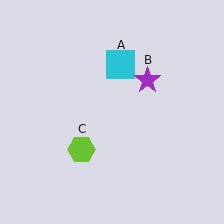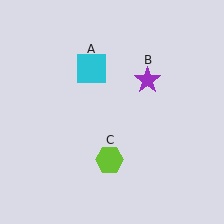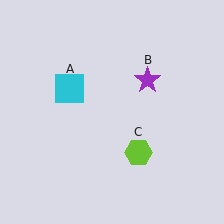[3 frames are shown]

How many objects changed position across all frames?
2 objects changed position: cyan square (object A), lime hexagon (object C).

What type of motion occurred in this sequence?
The cyan square (object A), lime hexagon (object C) rotated counterclockwise around the center of the scene.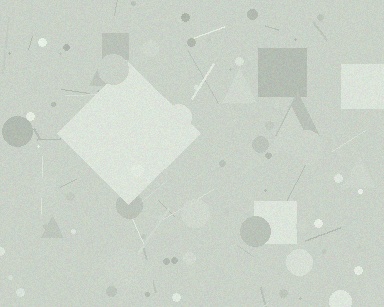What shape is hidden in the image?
A diamond is hidden in the image.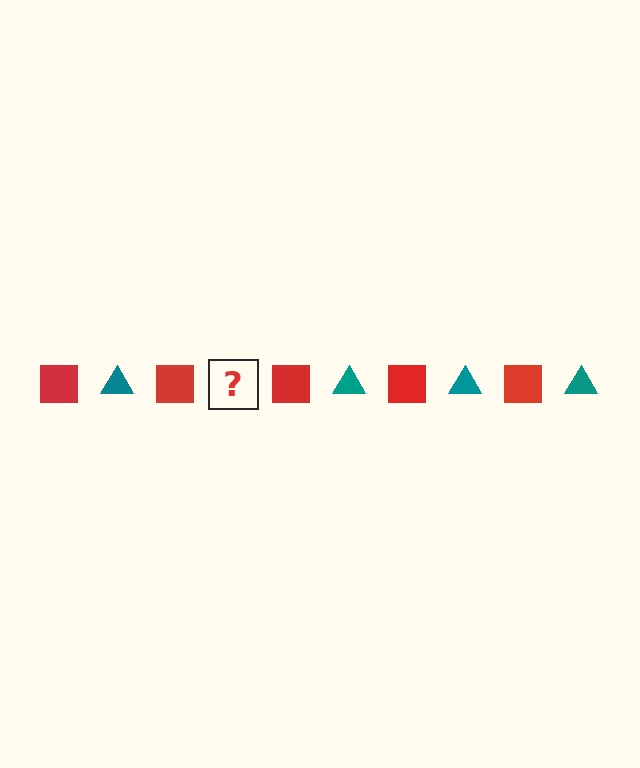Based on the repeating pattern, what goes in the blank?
The blank should be a teal triangle.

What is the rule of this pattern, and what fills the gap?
The rule is that the pattern alternates between red square and teal triangle. The gap should be filled with a teal triangle.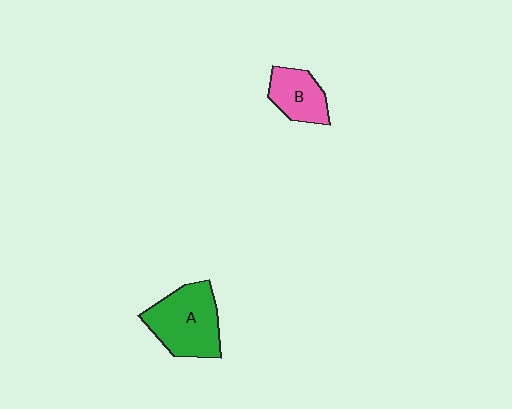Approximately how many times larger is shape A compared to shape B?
Approximately 1.7 times.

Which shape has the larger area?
Shape A (green).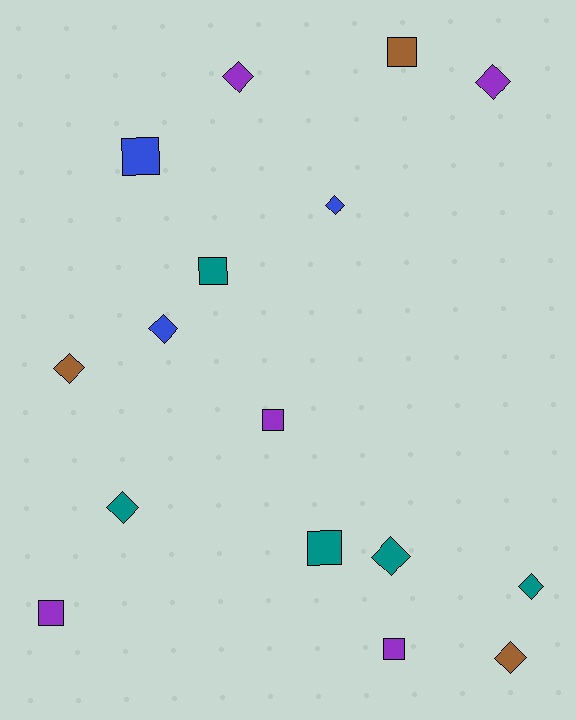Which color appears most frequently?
Teal, with 5 objects.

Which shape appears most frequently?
Diamond, with 9 objects.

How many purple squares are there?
There are 3 purple squares.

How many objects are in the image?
There are 16 objects.